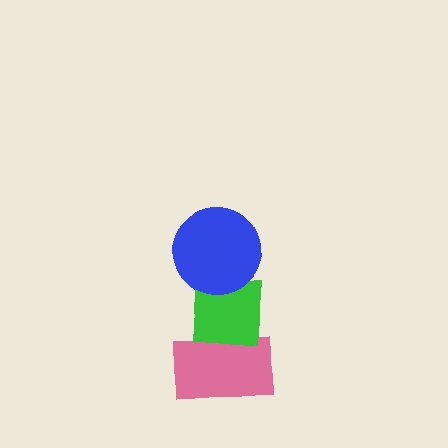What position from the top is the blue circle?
The blue circle is 1st from the top.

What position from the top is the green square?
The green square is 2nd from the top.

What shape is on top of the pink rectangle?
The green square is on top of the pink rectangle.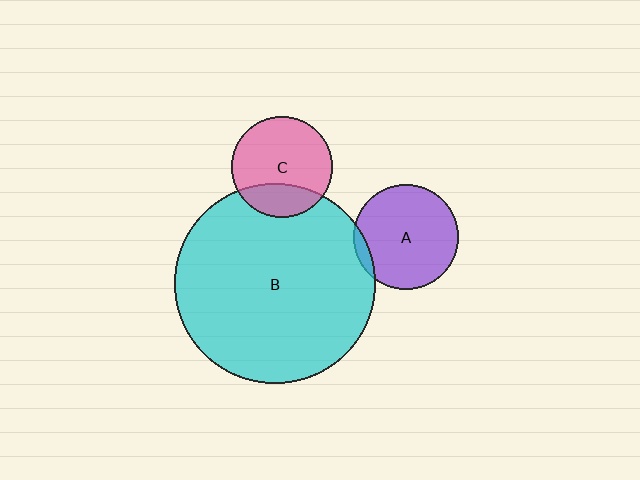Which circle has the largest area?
Circle B (cyan).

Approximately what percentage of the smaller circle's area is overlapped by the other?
Approximately 5%.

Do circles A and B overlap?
Yes.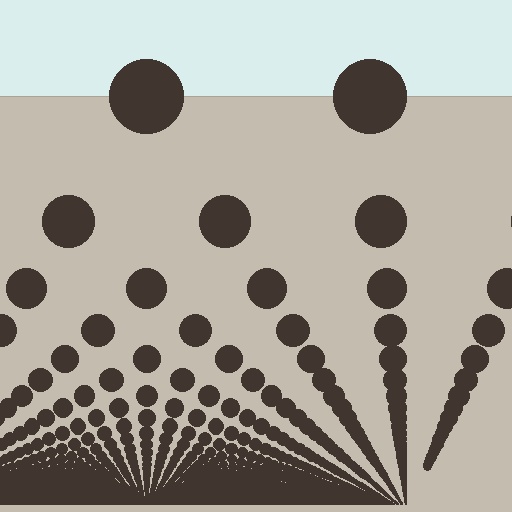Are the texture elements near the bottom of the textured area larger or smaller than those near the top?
Smaller. The gradient is inverted — elements near the bottom are smaller and denser.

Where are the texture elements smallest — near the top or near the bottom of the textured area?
Near the bottom.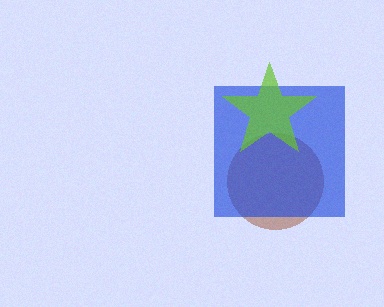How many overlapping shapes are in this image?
There are 3 overlapping shapes in the image.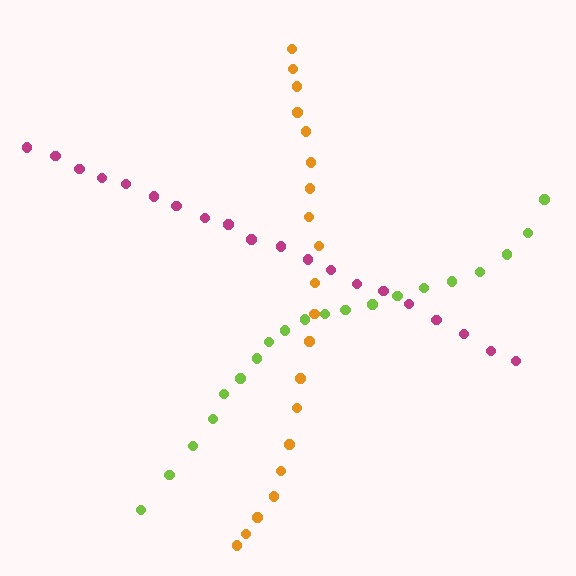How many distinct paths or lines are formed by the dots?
There are 3 distinct paths.